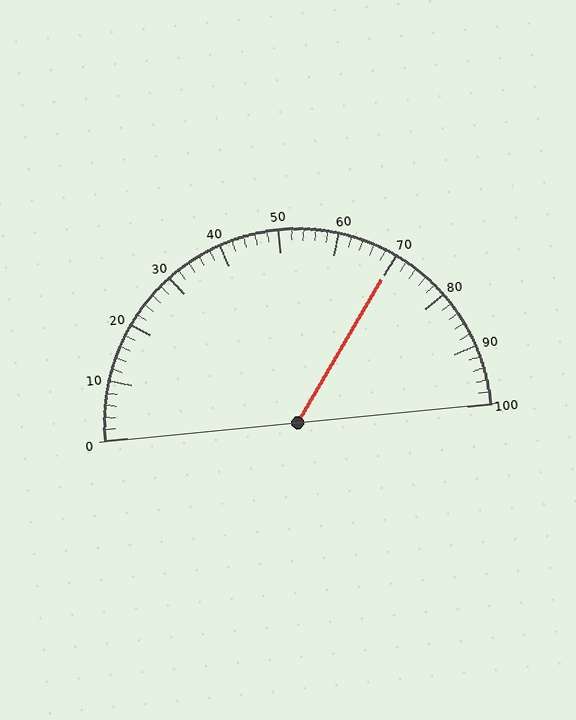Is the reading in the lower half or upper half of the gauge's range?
The reading is in the upper half of the range (0 to 100).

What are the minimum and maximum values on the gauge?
The gauge ranges from 0 to 100.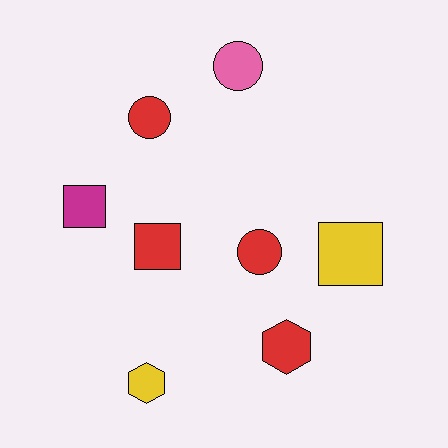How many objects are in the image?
There are 8 objects.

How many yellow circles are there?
There are no yellow circles.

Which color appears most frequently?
Red, with 4 objects.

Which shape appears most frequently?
Circle, with 3 objects.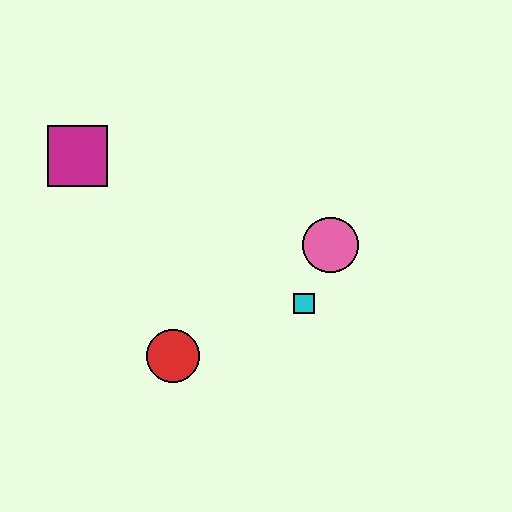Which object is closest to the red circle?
The cyan square is closest to the red circle.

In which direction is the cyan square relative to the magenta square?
The cyan square is to the right of the magenta square.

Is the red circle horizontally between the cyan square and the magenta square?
Yes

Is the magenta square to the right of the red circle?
No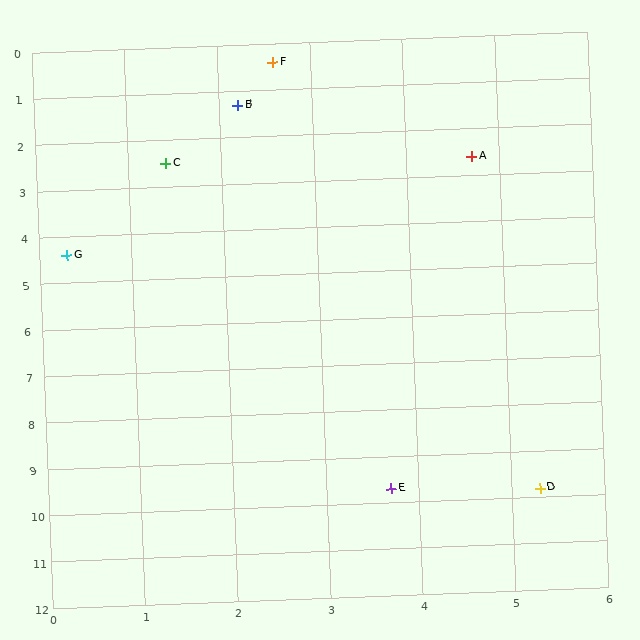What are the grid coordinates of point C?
Point C is at approximately (1.4, 2.5).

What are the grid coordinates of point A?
Point A is at approximately (4.7, 2.6).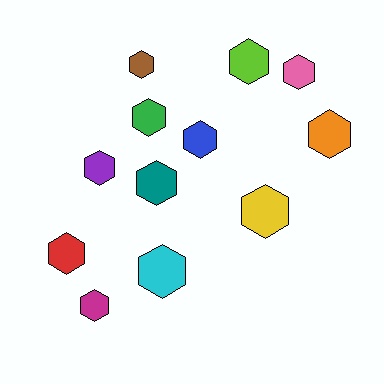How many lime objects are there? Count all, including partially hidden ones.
There is 1 lime object.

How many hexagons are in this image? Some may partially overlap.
There are 12 hexagons.